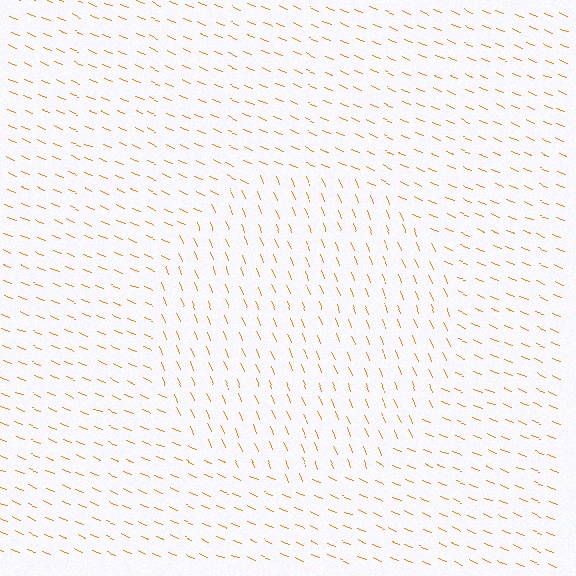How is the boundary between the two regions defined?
The boundary is defined purely by a change in line orientation (approximately 45 degrees difference). All lines are the same color and thickness.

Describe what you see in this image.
The image is filled with small orange line segments. A circle region in the image has lines oriented differently from the surrounding lines, creating a visible texture boundary.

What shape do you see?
I see a circle.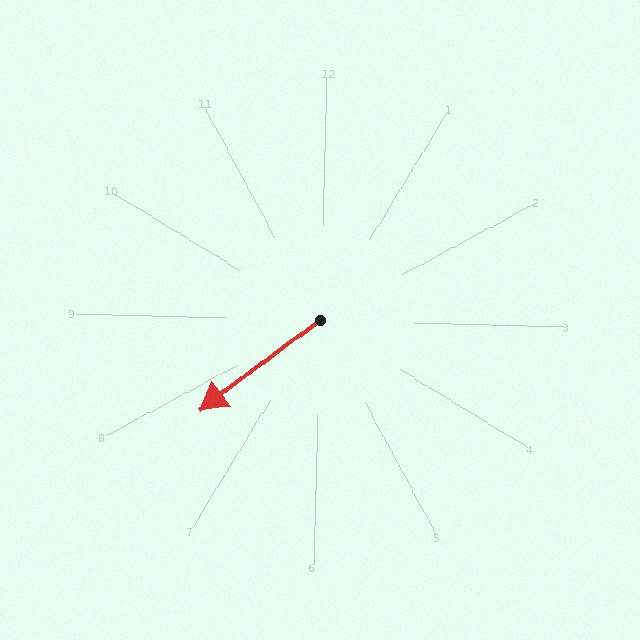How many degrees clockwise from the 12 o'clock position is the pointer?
Approximately 232 degrees.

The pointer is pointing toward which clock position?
Roughly 8 o'clock.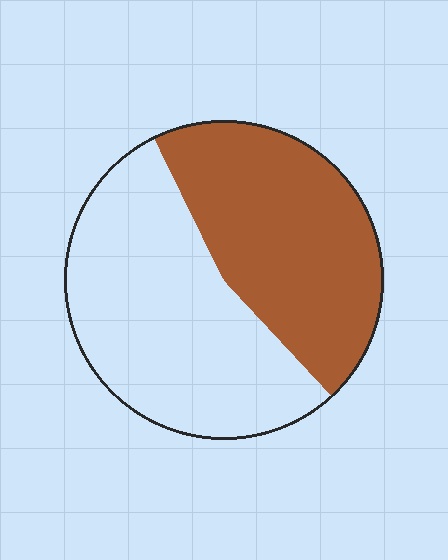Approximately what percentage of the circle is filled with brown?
Approximately 45%.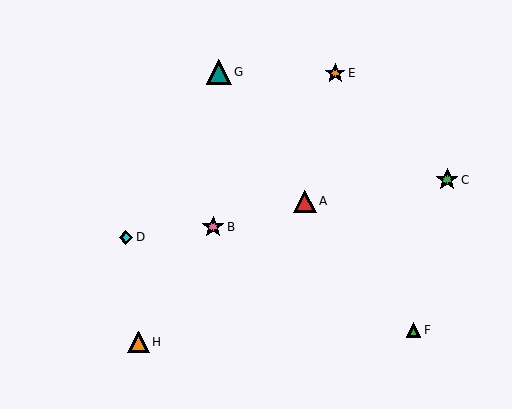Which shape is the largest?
The teal triangle (labeled G) is the largest.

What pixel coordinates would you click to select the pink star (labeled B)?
Click at (213, 227) to select the pink star B.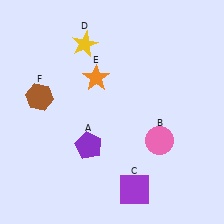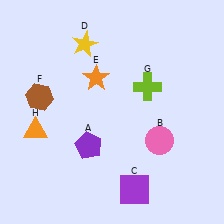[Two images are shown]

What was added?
A lime cross (G), an orange triangle (H) were added in Image 2.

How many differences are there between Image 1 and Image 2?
There are 2 differences between the two images.